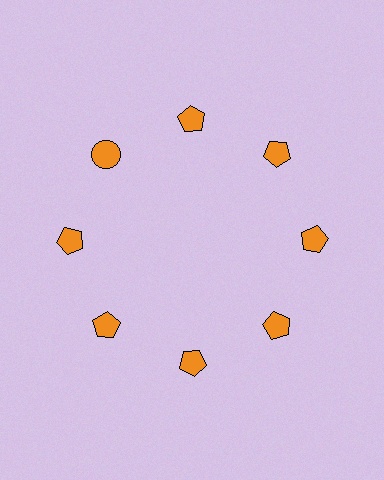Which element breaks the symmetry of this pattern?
The orange circle at roughly the 10 o'clock position breaks the symmetry. All other shapes are orange pentagons.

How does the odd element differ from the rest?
It has a different shape: circle instead of pentagon.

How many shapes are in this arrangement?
There are 8 shapes arranged in a ring pattern.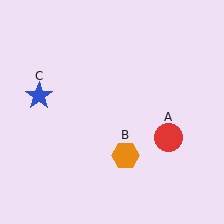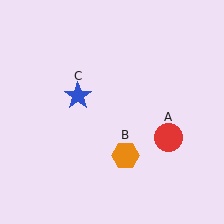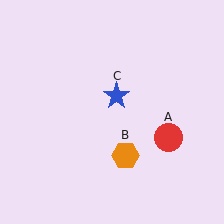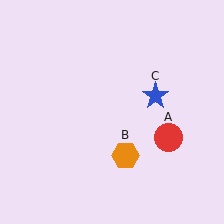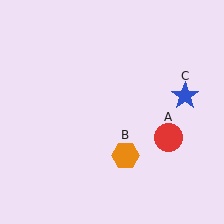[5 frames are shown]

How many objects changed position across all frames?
1 object changed position: blue star (object C).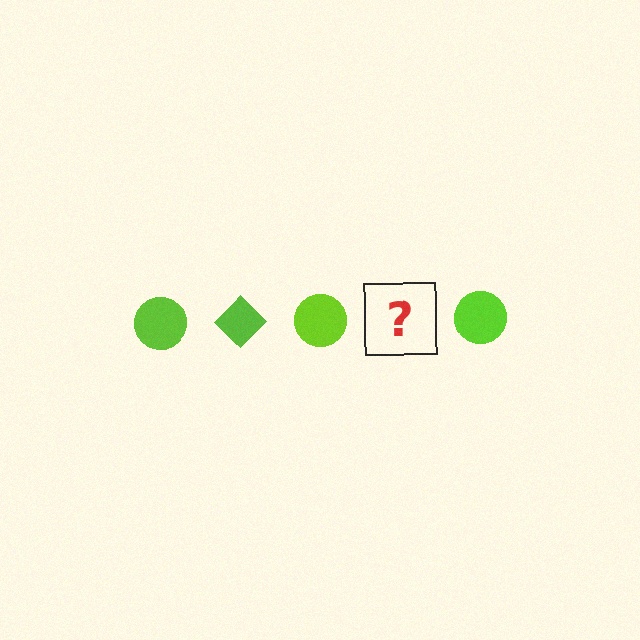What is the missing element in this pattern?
The missing element is a lime diamond.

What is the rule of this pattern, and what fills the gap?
The rule is that the pattern cycles through circle, diamond shapes in lime. The gap should be filled with a lime diamond.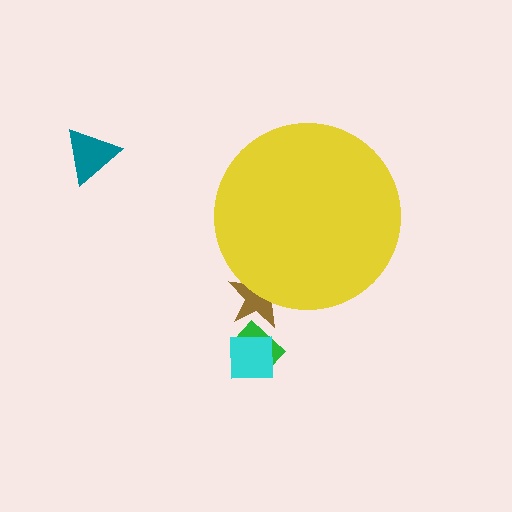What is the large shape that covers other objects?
A yellow circle.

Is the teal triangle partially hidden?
No, the teal triangle is fully visible.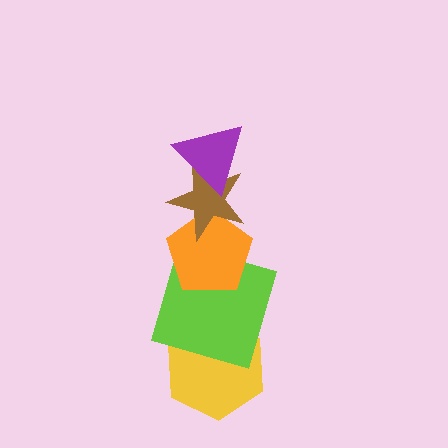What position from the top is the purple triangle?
The purple triangle is 1st from the top.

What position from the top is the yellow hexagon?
The yellow hexagon is 5th from the top.